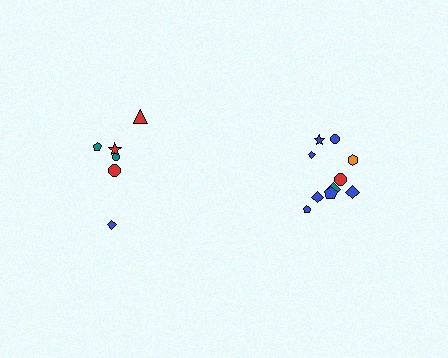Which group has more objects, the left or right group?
The right group.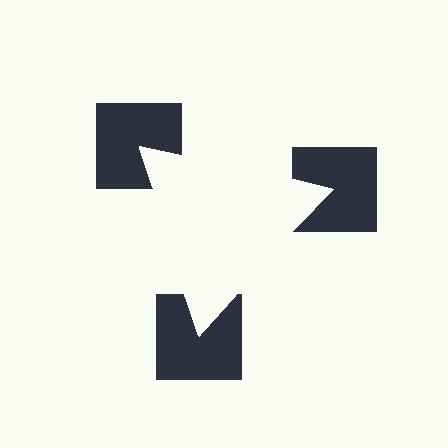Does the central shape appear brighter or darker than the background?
It typically appears slightly brighter than the background, even though no actual brightness change is drawn.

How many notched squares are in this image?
There are 3 — one at each vertex of the illusory triangle.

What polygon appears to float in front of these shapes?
An illusory triangle — its edges are inferred from the aligned wedge cuts in the notched squares, not physically drawn.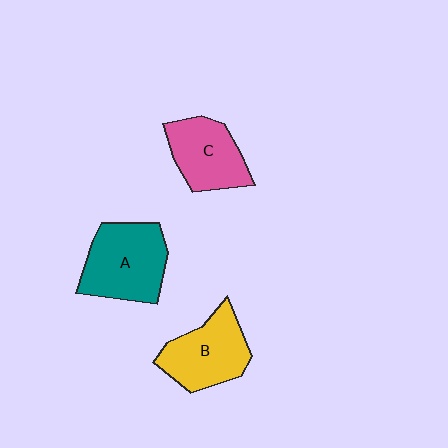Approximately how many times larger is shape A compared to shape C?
Approximately 1.3 times.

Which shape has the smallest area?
Shape C (pink).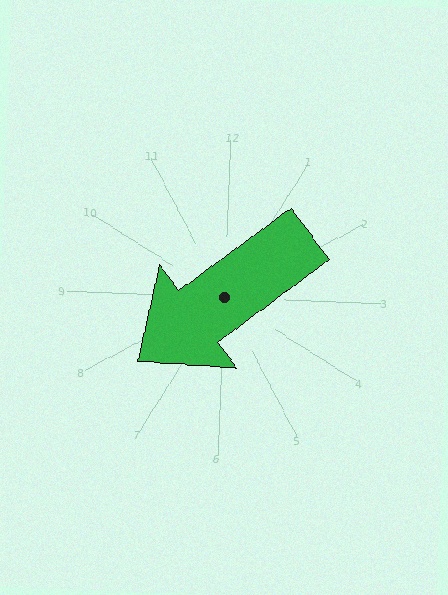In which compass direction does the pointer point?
Southwest.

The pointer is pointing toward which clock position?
Roughly 8 o'clock.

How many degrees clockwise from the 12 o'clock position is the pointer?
Approximately 231 degrees.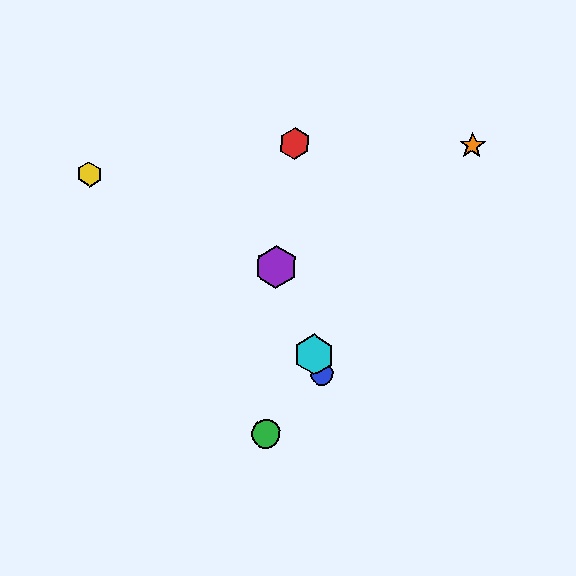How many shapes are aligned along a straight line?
3 shapes (the blue circle, the purple hexagon, the cyan hexagon) are aligned along a straight line.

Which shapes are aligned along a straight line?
The blue circle, the purple hexagon, the cyan hexagon are aligned along a straight line.